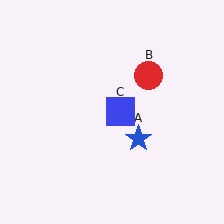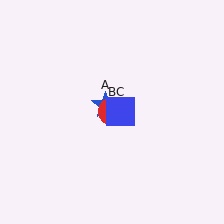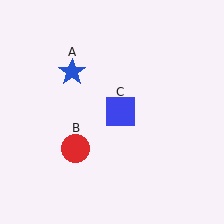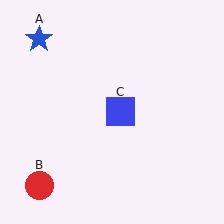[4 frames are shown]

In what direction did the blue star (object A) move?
The blue star (object A) moved up and to the left.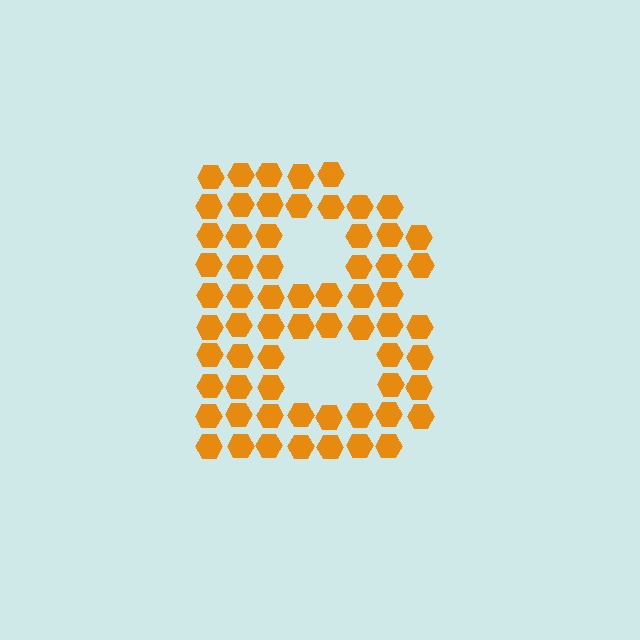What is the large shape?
The large shape is the letter B.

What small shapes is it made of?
It is made of small hexagons.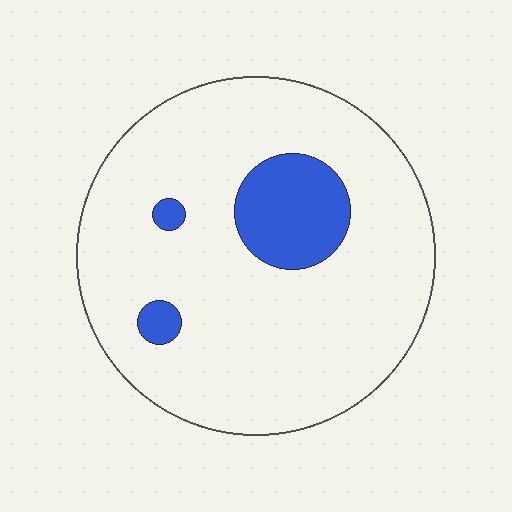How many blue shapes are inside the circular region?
3.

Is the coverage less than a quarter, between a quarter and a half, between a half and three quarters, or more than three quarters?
Less than a quarter.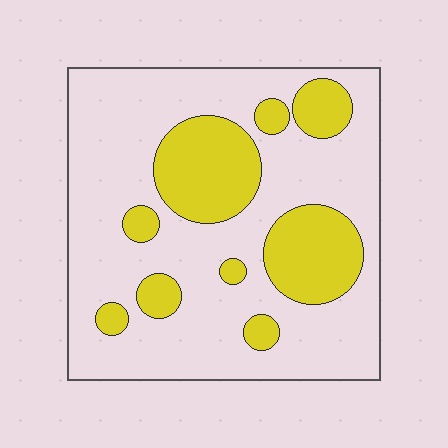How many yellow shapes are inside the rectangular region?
9.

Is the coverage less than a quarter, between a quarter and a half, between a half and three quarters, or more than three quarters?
Between a quarter and a half.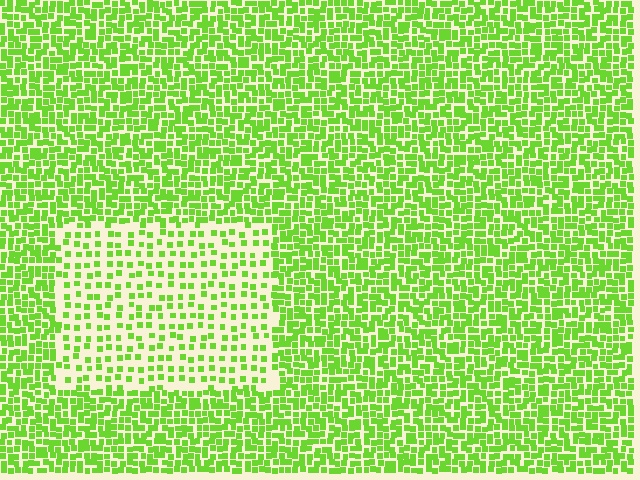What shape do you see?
I see a rectangle.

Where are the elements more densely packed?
The elements are more densely packed outside the rectangle boundary.